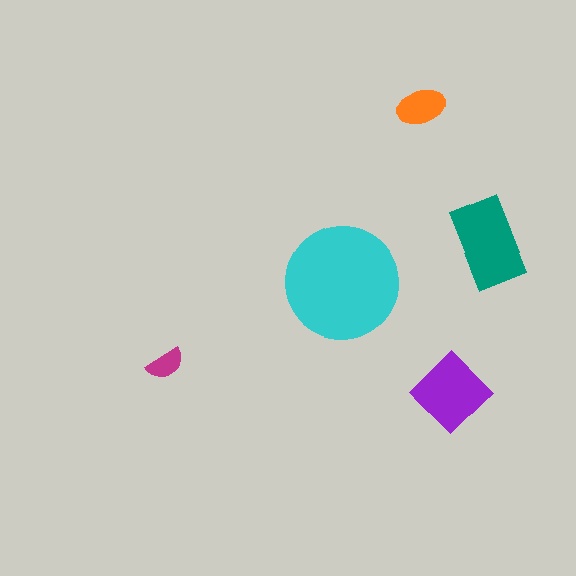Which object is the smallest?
The magenta semicircle.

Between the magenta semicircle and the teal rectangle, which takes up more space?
The teal rectangle.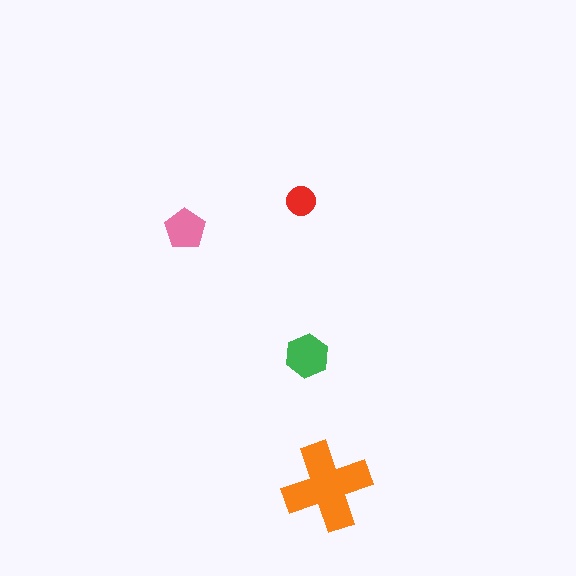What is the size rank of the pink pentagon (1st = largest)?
3rd.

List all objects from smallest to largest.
The red circle, the pink pentagon, the green hexagon, the orange cross.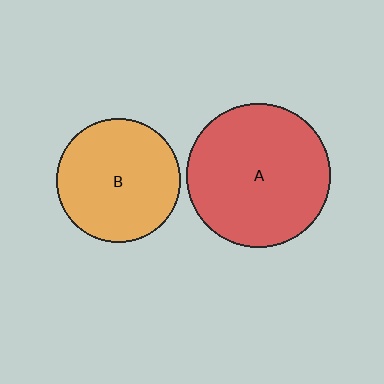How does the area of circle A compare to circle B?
Approximately 1.4 times.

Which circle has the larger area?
Circle A (red).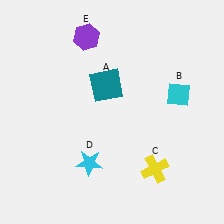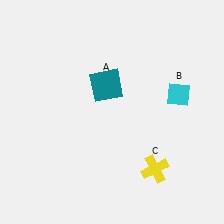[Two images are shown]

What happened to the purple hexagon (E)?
The purple hexagon (E) was removed in Image 2. It was in the top-left area of Image 1.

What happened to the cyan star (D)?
The cyan star (D) was removed in Image 2. It was in the bottom-left area of Image 1.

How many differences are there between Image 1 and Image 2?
There are 2 differences between the two images.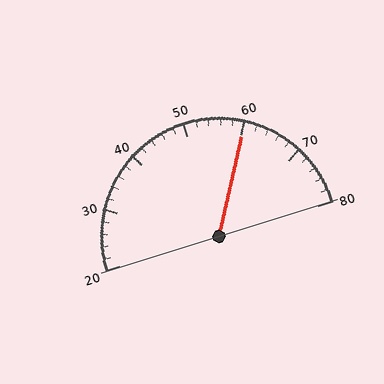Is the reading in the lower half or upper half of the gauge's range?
The reading is in the upper half of the range (20 to 80).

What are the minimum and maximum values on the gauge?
The gauge ranges from 20 to 80.